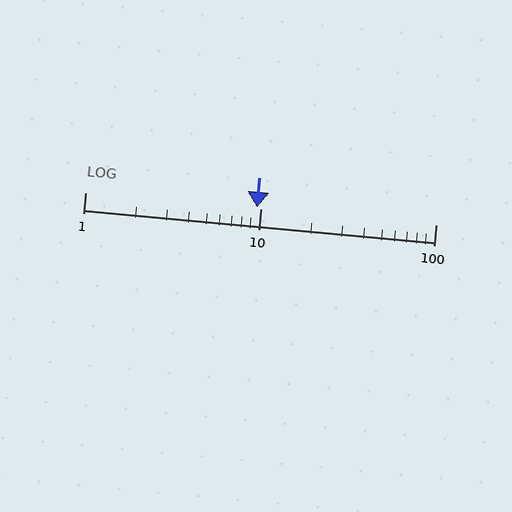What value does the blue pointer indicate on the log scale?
The pointer indicates approximately 9.6.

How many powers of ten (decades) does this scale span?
The scale spans 2 decades, from 1 to 100.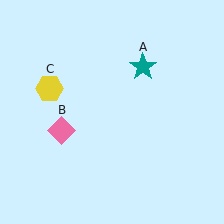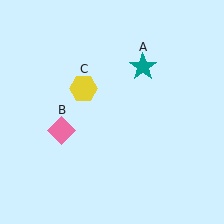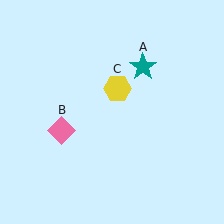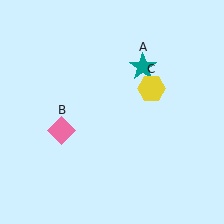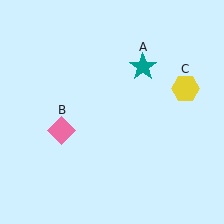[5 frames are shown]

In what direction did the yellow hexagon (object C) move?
The yellow hexagon (object C) moved right.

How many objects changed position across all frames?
1 object changed position: yellow hexagon (object C).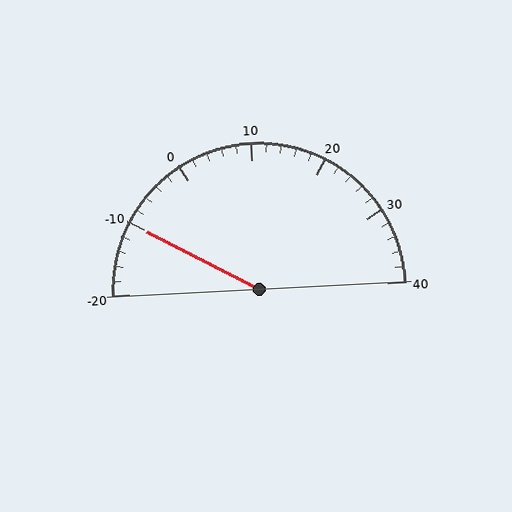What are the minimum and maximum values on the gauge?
The gauge ranges from -20 to 40.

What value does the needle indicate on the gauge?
The needle indicates approximately -10.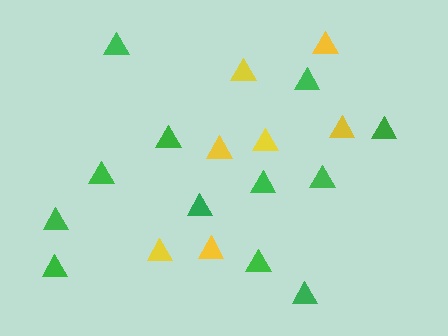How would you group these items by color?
There are 2 groups: one group of yellow triangles (7) and one group of green triangles (12).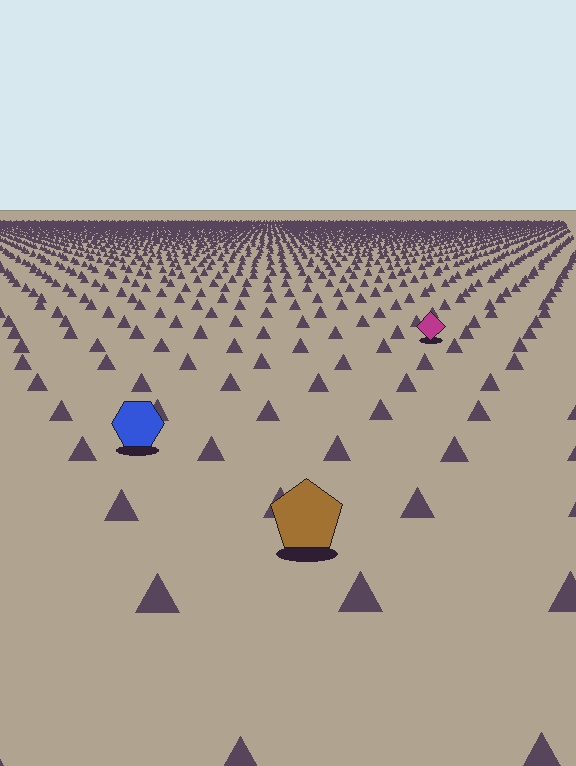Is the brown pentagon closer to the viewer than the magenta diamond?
Yes. The brown pentagon is closer — you can tell from the texture gradient: the ground texture is coarser near it.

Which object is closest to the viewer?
The brown pentagon is closest. The texture marks near it are larger and more spread out.